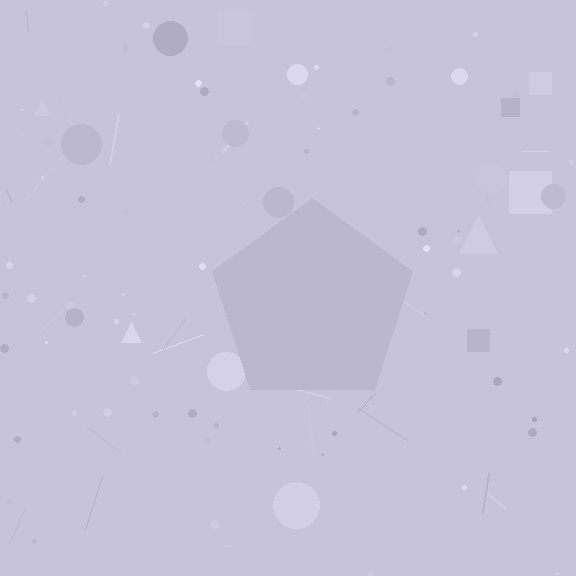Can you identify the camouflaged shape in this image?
The camouflaged shape is a pentagon.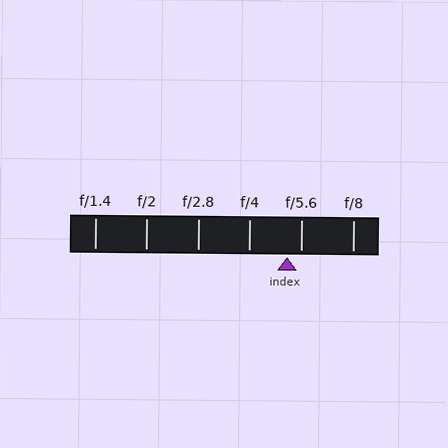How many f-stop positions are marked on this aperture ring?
There are 6 f-stop positions marked.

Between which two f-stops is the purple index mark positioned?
The index mark is between f/4 and f/5.6.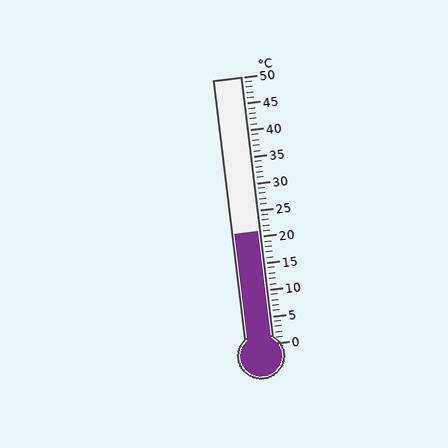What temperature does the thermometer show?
The thermometer shows approximately 21°C.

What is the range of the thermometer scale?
The thermometer scale ranges from 0°C to 50°C.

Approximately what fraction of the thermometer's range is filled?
The thermometer is filled to approximately 40% of its range.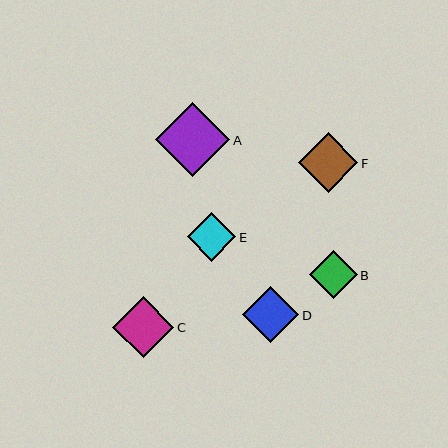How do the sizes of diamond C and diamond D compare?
Diamond C and diamond D are approximately the same size.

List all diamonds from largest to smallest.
From largest to smallest: A, C, F, D, E, B.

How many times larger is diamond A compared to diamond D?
Diamond A is approximately 1.3 times the size of diamond D.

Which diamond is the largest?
Diamond A is the largest with a size of approximately 74 pixels.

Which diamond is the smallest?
Diamond B is the smallest with a size of approximately 48 pixels.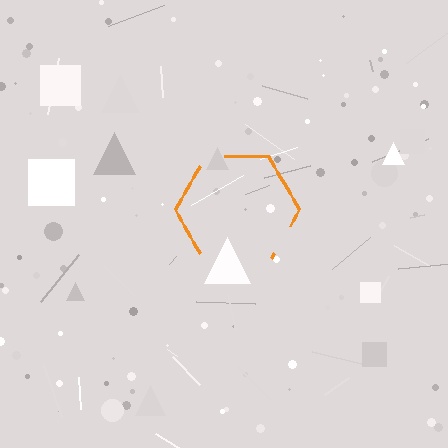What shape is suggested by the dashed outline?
The dashed outline suggests a hexagon.